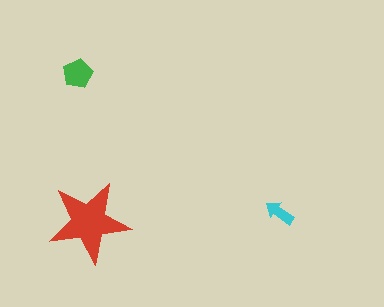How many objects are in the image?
There are 3 objects in the image.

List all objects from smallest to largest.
The cyan arrow, the green pentagon, the red star.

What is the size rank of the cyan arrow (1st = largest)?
3rd.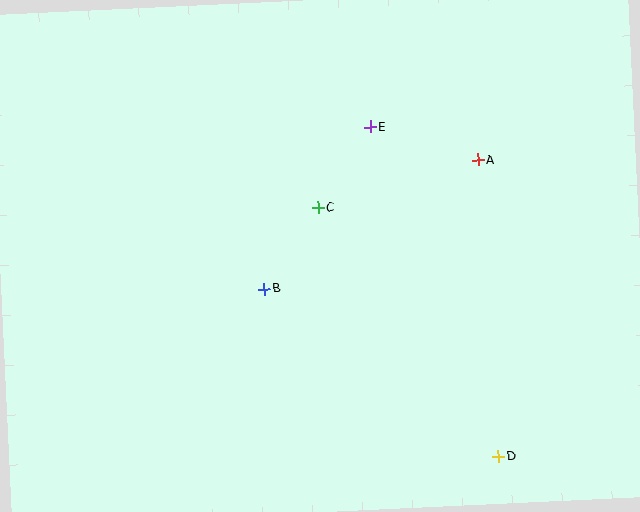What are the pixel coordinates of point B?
Point B is at (264, 289).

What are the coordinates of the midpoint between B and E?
The midpoint between B and E is at (317, 208).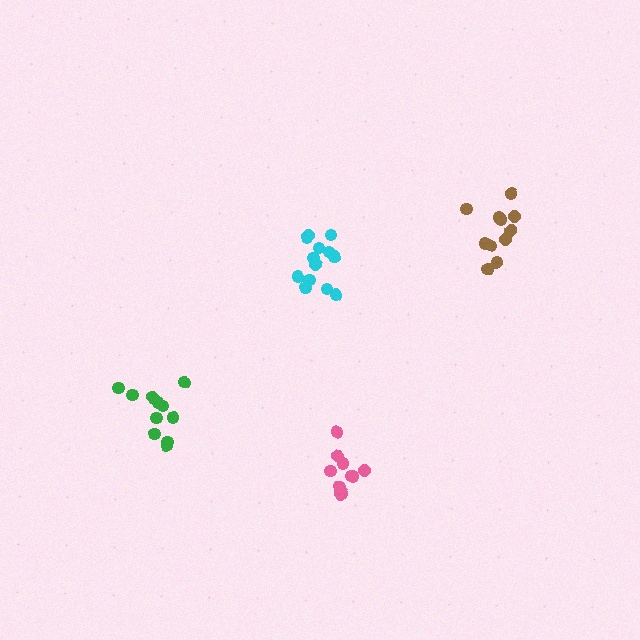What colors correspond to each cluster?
The clusters are colored: green, cyan, pink, brown.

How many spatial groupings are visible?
There are 4 spatial groupings.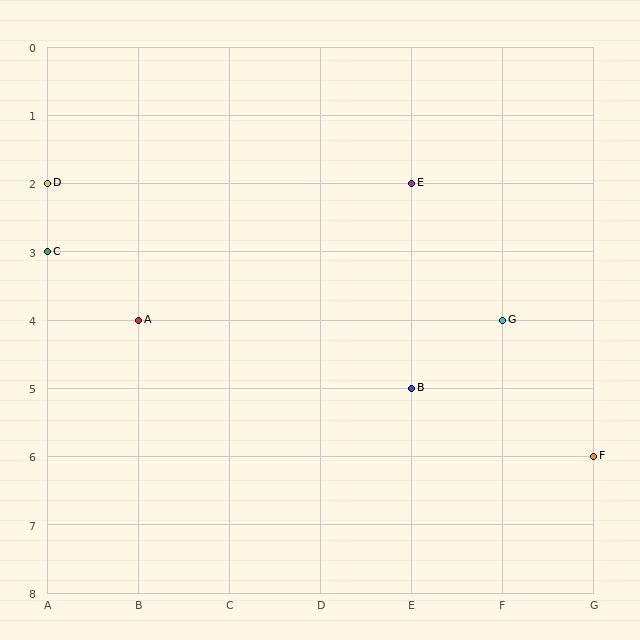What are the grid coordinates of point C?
Point C is at grid coordinates (A, 3).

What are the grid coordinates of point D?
Point D is at grid coordinates (A, 2).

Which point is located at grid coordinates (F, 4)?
Point G is at (F, 4).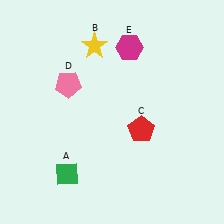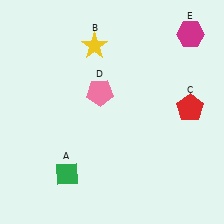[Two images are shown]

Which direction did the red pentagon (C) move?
The red pentagon (C) moved right.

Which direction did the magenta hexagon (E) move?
The magenta hexagon (E) moved right.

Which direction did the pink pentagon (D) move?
The pink pentagon (D) moved right.